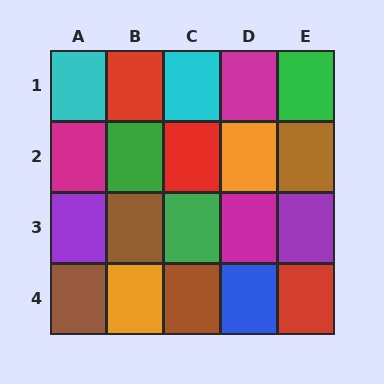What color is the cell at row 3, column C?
Green.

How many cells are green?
3 cells are green.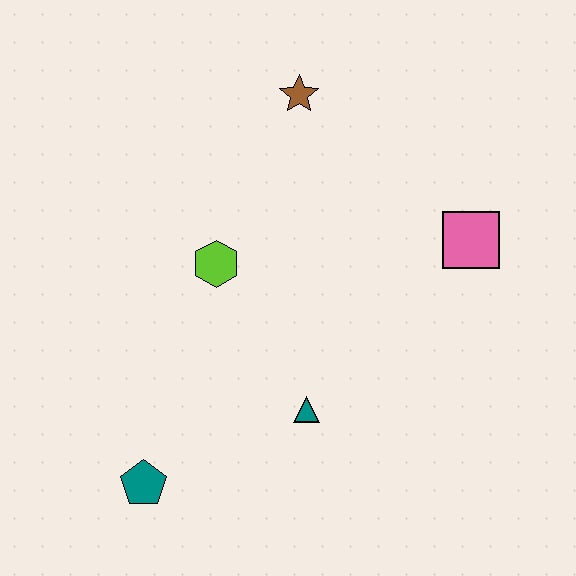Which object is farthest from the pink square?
The teal pentagon is farthest from the pink square.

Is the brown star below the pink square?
No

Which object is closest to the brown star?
The lime hexagon is closest to the brown star.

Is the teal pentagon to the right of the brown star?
No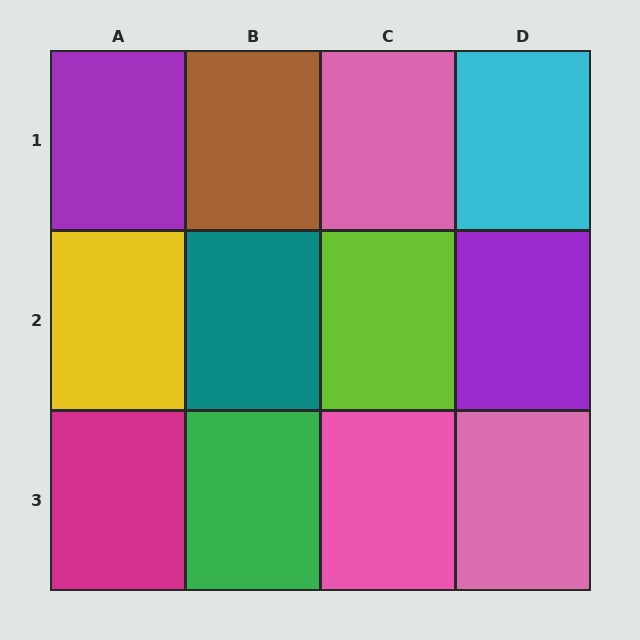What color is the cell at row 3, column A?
Magenta.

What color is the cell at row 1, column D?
Cyan.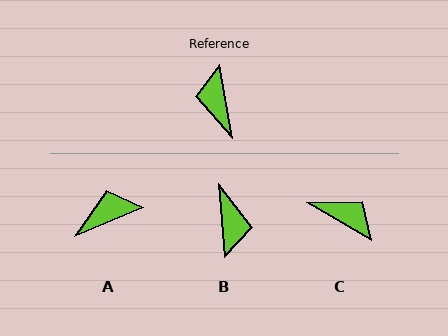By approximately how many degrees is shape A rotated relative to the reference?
Approximately 77 degrees clockwise.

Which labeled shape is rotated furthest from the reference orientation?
B, about 175 degrees away.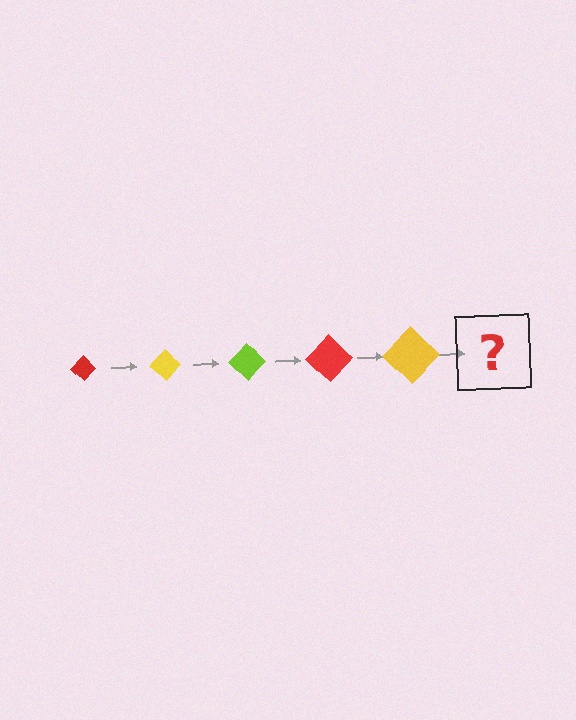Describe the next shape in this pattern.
It should be a lime diamond, larger than the previous one.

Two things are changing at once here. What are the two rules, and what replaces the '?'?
The two rules are that the diamond grows larger each step and the color cycles through red, yellow, and lime. The '?' should be a lime diamond, larger than the previous one.